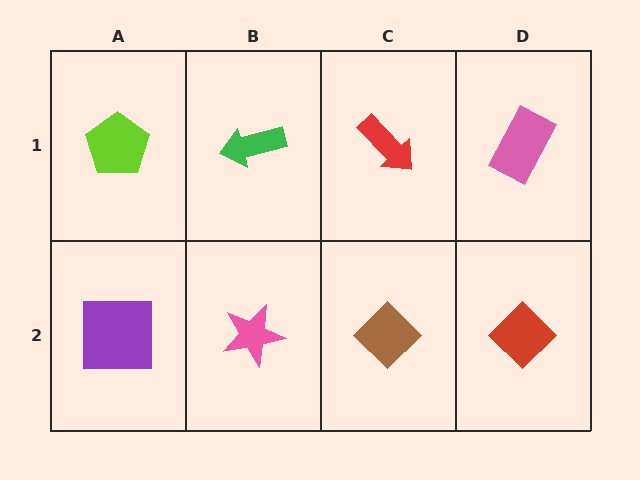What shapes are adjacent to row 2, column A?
A lime pentagon (row 1, column A), a pink star (row 2, column B).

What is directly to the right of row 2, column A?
A pink star.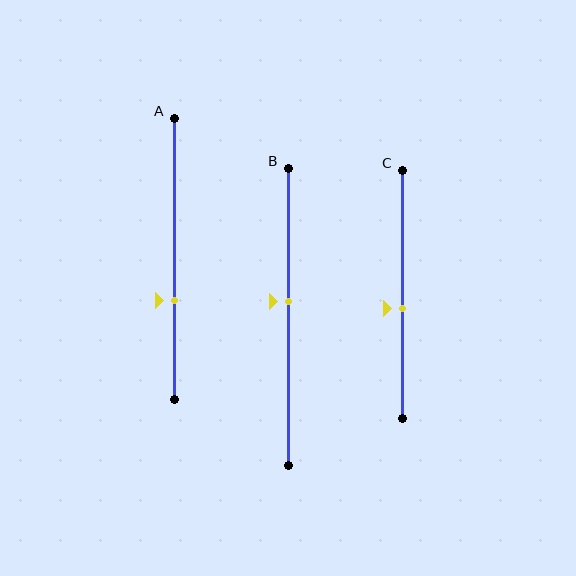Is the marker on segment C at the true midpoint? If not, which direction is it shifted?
No, the marker on segment C is shifted downward by about 6% of the segment length.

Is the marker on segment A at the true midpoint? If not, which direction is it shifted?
No, the marker on segment A is shifted downward by about 15% of the segment length.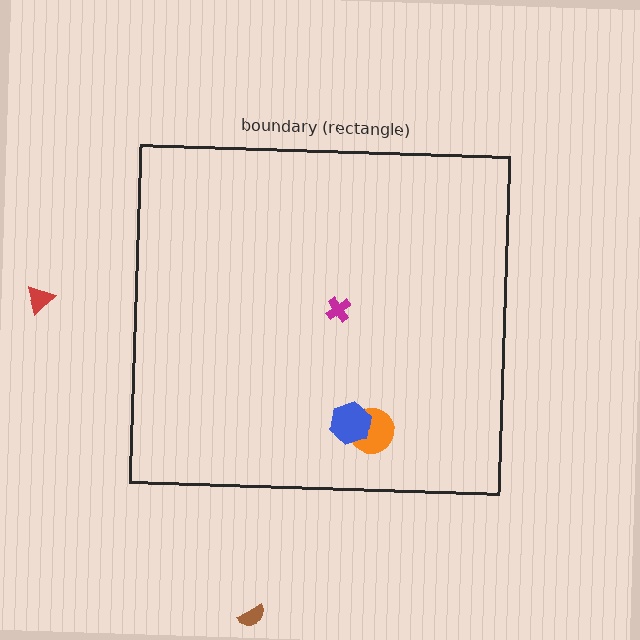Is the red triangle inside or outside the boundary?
Outside.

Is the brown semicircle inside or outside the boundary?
Outside.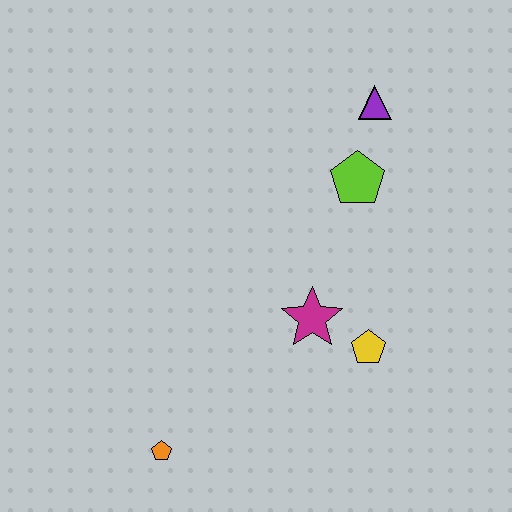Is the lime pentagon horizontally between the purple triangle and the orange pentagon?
Yes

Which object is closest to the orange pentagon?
The magenta star is closest to the orange pentagon.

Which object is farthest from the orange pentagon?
The purple triangle is farthest from the orange pentagon.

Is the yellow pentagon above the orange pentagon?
Yes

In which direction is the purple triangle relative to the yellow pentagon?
The purple triangle is above the yellow pentagon.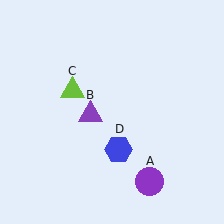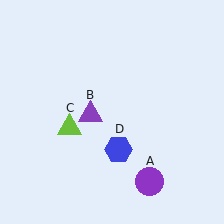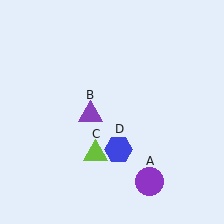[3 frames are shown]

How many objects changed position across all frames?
1 object changed position: lime triangle (object C).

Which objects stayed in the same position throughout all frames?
Purple circle (object A) and purple triangle (object B) and blue hexagon (object D) remained stationary.